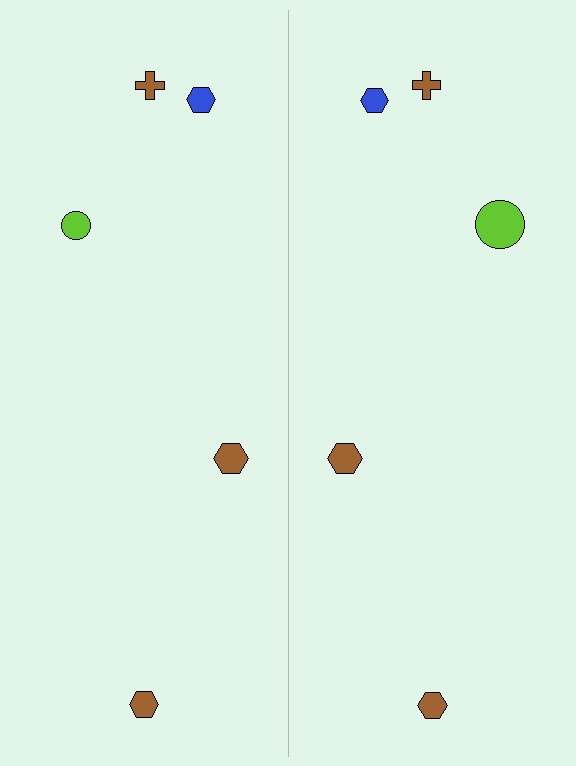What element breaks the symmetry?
The lime circle on the right side has a different size than its mirror counterpart.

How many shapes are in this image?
There are 10 shapes in this image.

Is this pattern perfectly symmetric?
No, the pattern is not perfectly symmetric. The lime circle on the right side has a different size than its mirror counterpart.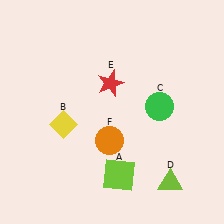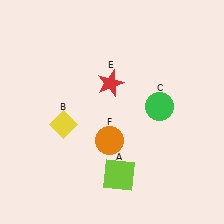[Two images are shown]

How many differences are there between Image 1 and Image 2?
There is 1 difference between the two images.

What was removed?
The lime triangle (D) was removed in Image 2.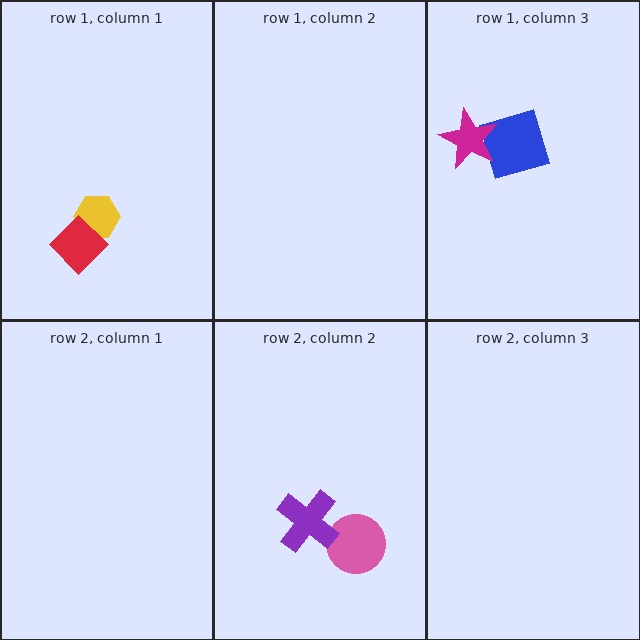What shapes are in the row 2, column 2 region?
The pink circle, the purple cross.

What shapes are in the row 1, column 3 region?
The blue square, the magenta star.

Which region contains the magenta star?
The row 1, column 3 region.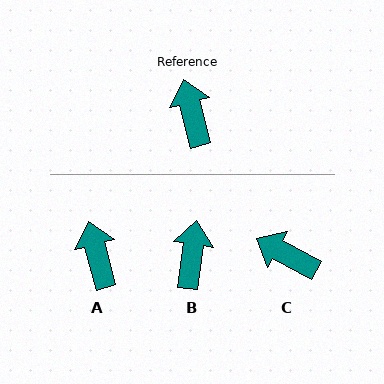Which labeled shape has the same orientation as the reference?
A.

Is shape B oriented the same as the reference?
No, it is off by about 22 degrees.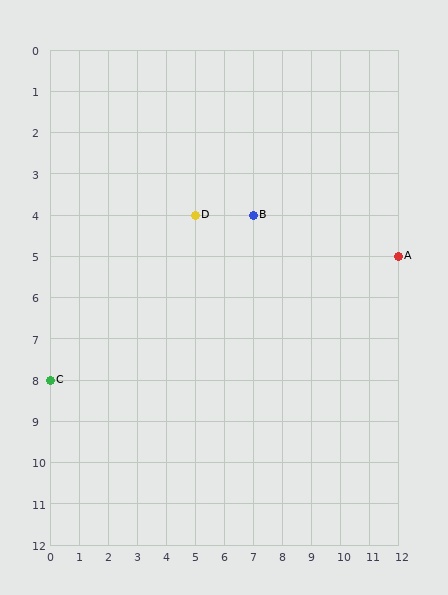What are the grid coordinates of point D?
Point D is at grid coordinates (5, 4).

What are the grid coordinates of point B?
Point B is at grid coordinates (7, 4).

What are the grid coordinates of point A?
Point A is at grid coordinates (12, 5).